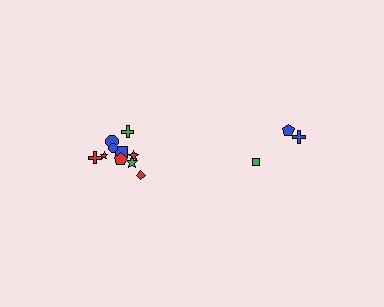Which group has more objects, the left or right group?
The left group.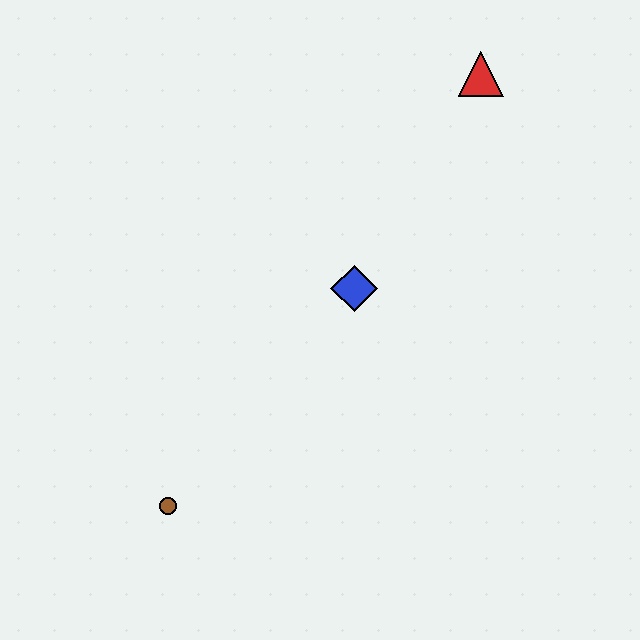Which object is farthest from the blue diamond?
The brown circle is farthest from the blue diamond.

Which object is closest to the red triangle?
The blue diamond is closest to the red triangle.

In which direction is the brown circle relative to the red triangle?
The brown circle is below the red triangle.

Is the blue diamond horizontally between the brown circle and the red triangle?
Yes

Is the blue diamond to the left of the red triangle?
Yes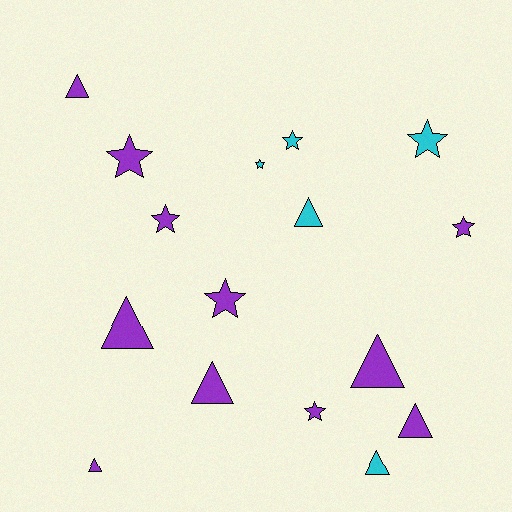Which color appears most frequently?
Purple, with 11 objects.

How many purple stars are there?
There are 5 purple stars.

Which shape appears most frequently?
Triangle, with 8 objects.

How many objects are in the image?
There are 16 objects.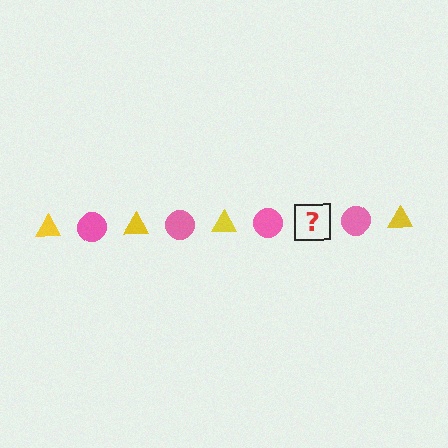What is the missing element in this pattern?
The missing element is a yellow triangle.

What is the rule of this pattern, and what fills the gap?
The rule is that the pattern alternates between yellow triangle and pink circle. The gap should be filled with a yellow triangle.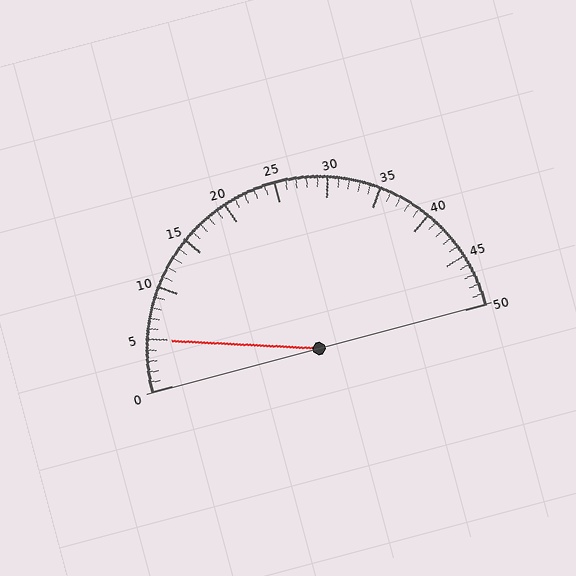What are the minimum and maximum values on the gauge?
The gauge ranges from 0 to 50.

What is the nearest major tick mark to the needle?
The nearest major tick mark is 5.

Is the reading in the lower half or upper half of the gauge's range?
The reading is in the lower half of the range (0 to 50).